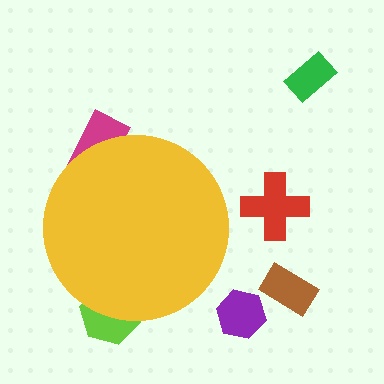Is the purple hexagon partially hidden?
No, the purple hexagon is fully visible.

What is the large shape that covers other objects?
A yellow circle.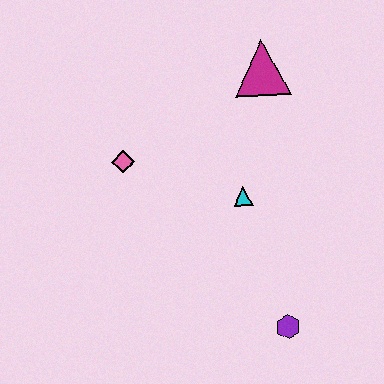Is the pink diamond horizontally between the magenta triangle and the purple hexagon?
No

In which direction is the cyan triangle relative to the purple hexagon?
The cyan triangle is above the purple hexagon.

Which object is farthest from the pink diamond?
The purple hexagon is farthest from the pink diamond.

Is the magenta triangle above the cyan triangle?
Yes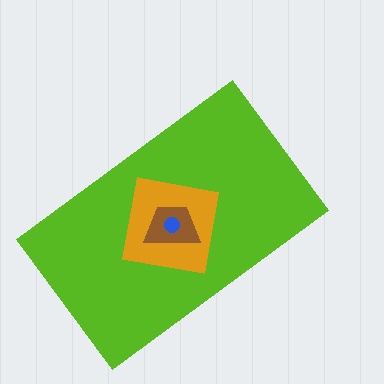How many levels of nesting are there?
4.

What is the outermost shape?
The lime rectangle.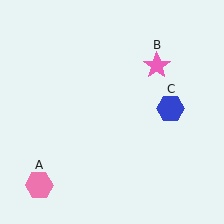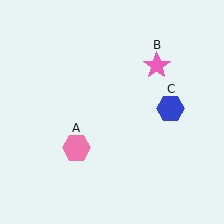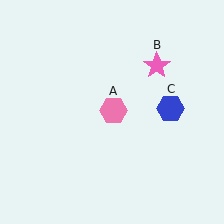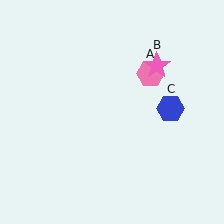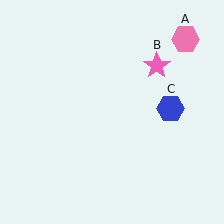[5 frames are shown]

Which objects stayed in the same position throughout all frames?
Pink star (object B) and blue hexagon (object C) remained stationary.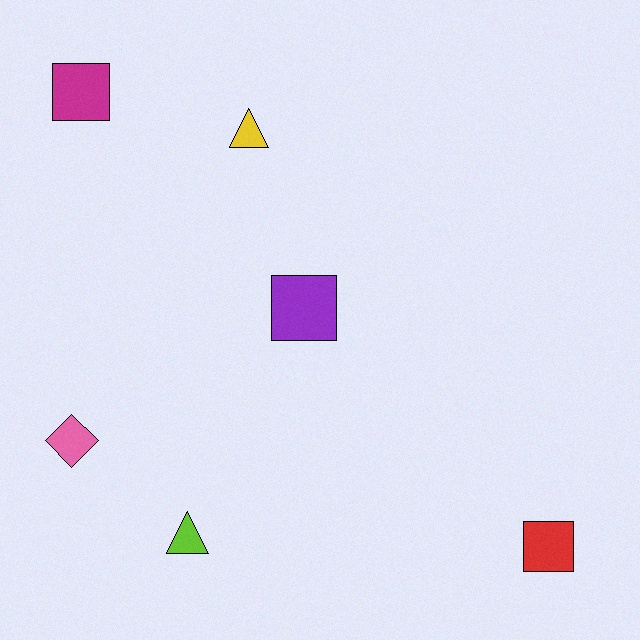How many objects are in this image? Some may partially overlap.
There are 6 objects.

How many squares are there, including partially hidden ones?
There are 3 squares.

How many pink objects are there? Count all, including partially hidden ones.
There is 1 pink object.